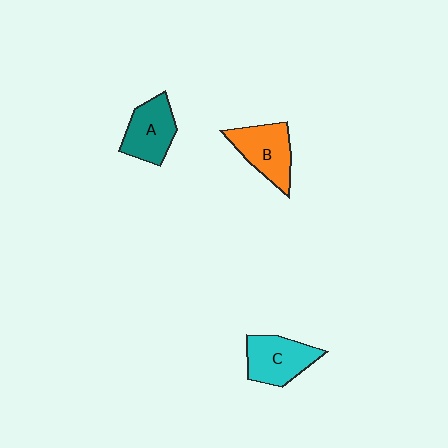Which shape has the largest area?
Shape B (orange).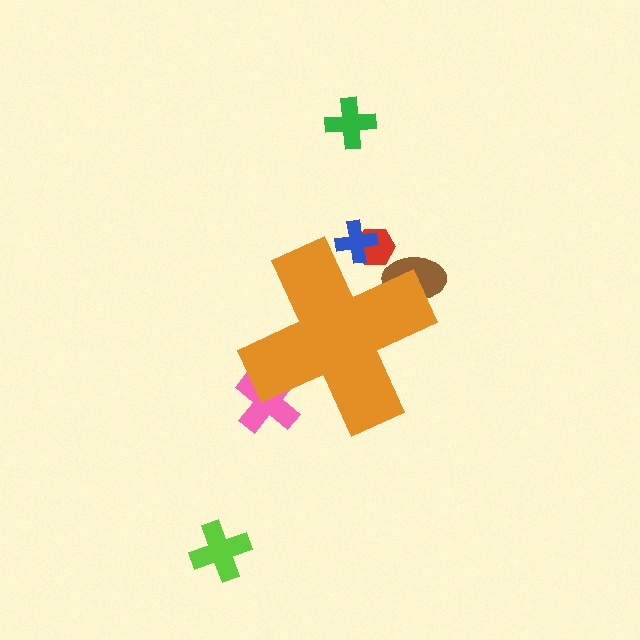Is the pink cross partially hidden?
Yes, the pink cross is partially hidden behind the orange cross.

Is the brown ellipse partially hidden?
Yes, the brown ellipse is partially hidden behind the orange cross.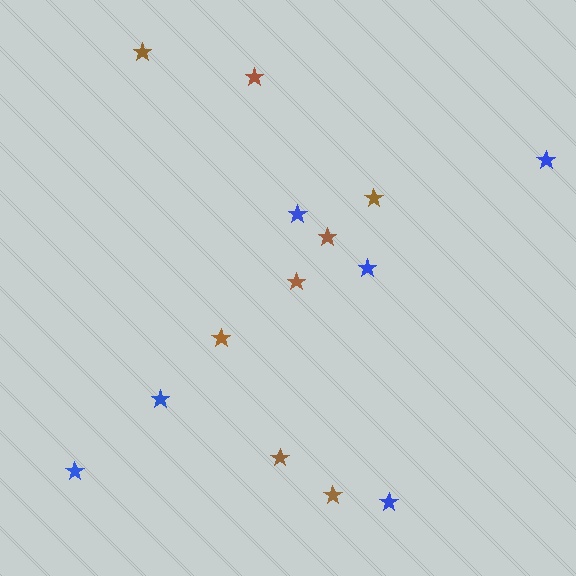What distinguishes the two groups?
There are 2 groups: one group of blue stars (6) and one group of brown stars (8).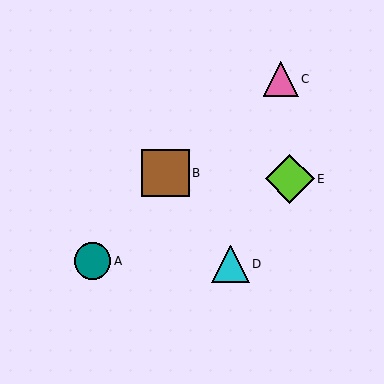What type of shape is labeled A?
Shape A is a teal circle.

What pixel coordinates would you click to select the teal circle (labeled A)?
Click at (93, 261) to select the teal circle A.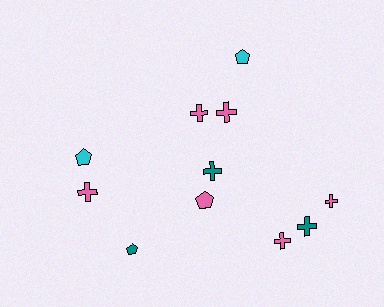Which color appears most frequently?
Pink, with 6 objects.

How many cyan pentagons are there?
There are 2 cyan pentagons.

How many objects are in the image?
There are 11 objects.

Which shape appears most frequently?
Cross, with 7 objects.